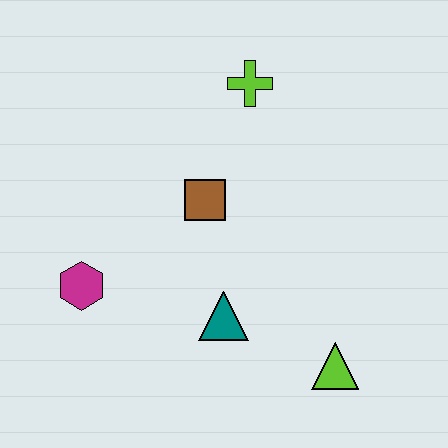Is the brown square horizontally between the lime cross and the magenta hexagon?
Yes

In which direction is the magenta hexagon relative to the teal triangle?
The magenta hexagon is to the left of the teal triangle.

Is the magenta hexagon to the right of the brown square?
No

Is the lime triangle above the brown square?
No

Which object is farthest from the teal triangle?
The lime cross is farthest from the teal triangle.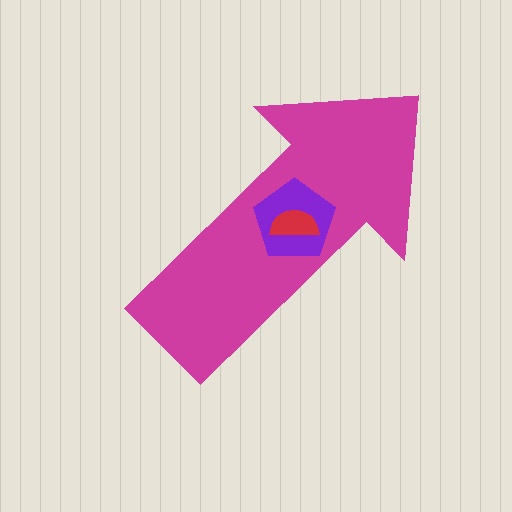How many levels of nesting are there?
3.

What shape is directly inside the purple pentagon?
The red semicircle.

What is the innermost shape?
The red semicircle.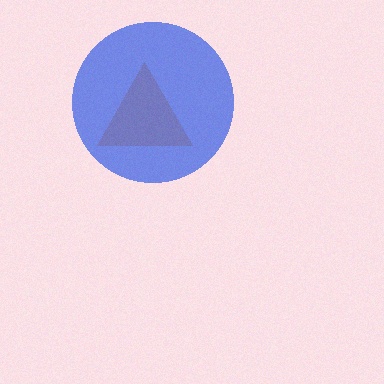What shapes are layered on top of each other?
The layered shapes are: an orange triangle, a blue circle.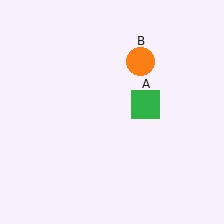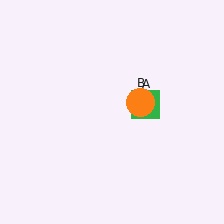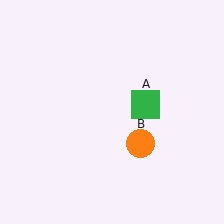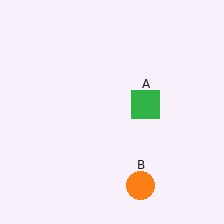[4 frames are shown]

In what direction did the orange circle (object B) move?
The orange circle (object B) moved down.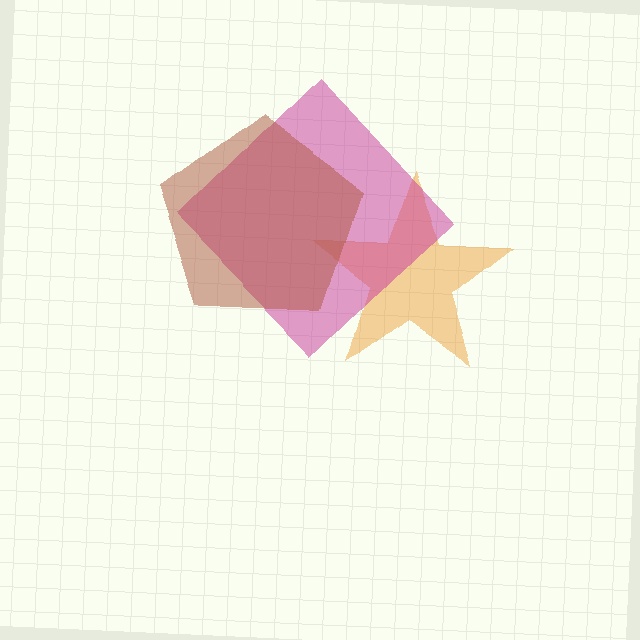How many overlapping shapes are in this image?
There are 3 overlapping shapes in the image.